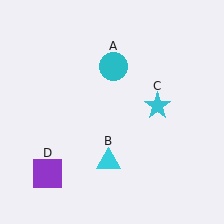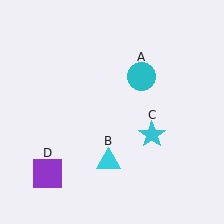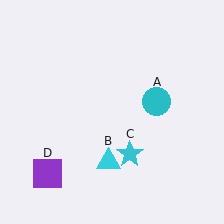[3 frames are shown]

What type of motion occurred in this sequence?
The cyan circle (object A), cyan star (object C) rotated clockwise around the center of the scene.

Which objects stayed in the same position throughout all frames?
Cyan triangle (object B) and purple square (object D) remained stationary.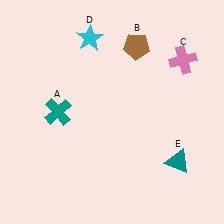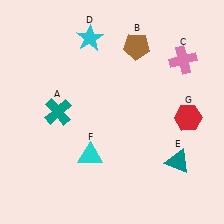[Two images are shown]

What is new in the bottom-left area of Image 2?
A cyan triangle (F) was added in the bottom-left area of Image 2.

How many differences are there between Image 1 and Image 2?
There are 2 differences between the two images.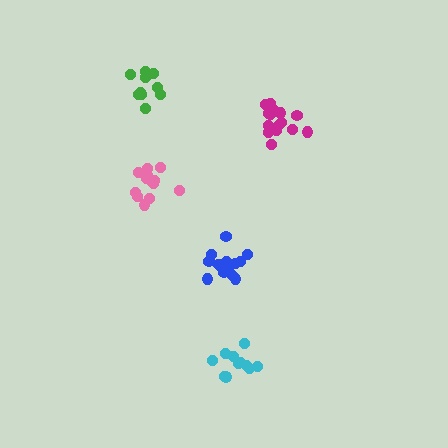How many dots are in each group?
Group 1: 10 dots, Group 2: 15 dots, Group 3: 15 dots, Group 4: 13 dots, Group 5: 12 dots (65 total).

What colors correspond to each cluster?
The clusters are colored: green, blue, magenta, pink, cyan.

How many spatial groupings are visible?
There are 5 spatial groupings.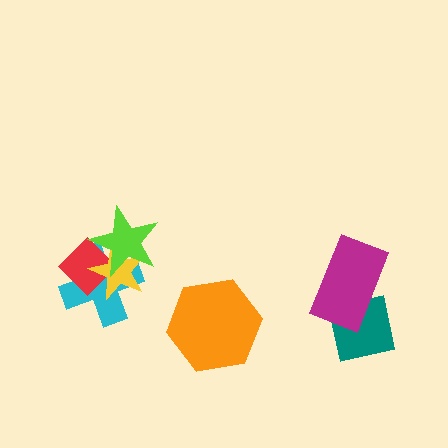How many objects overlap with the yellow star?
3 objects overlap with the yellow star.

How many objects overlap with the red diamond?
3 objects overlap with the red diamond.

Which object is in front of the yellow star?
The lime star is in front of the yellow star.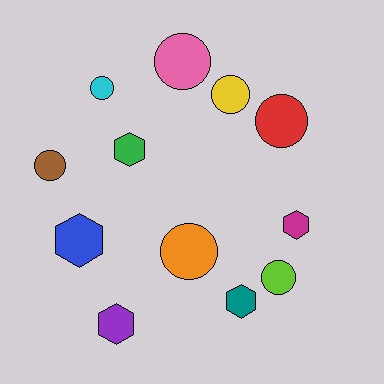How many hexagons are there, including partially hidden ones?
There are 5 hexagons.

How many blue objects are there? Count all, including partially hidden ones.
There is 1 blue object.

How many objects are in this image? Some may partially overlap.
There are 12 objects.